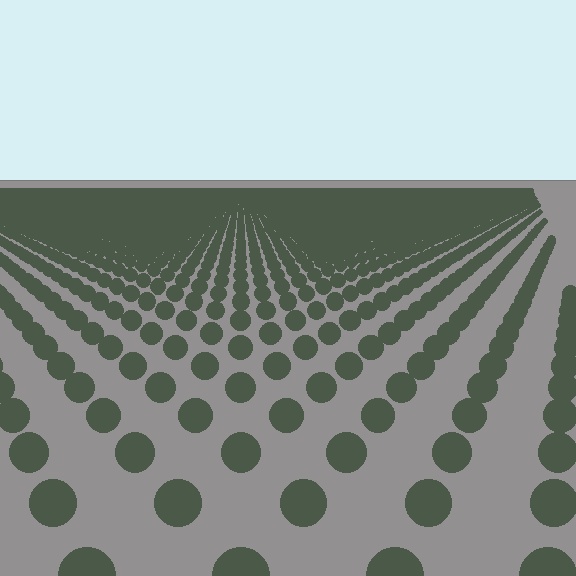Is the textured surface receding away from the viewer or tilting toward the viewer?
The surface is receding away from the viewer. Texture elements get smaller and denser toward the top.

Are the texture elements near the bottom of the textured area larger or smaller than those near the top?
Larger. Near the bottom, elements are closer to the viewer and appear at a bigger on-screen size.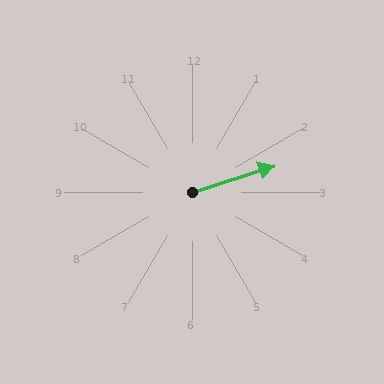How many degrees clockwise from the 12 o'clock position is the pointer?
Approximately 72 degrees.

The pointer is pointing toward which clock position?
Roughly 2 o'clock.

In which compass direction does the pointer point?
East.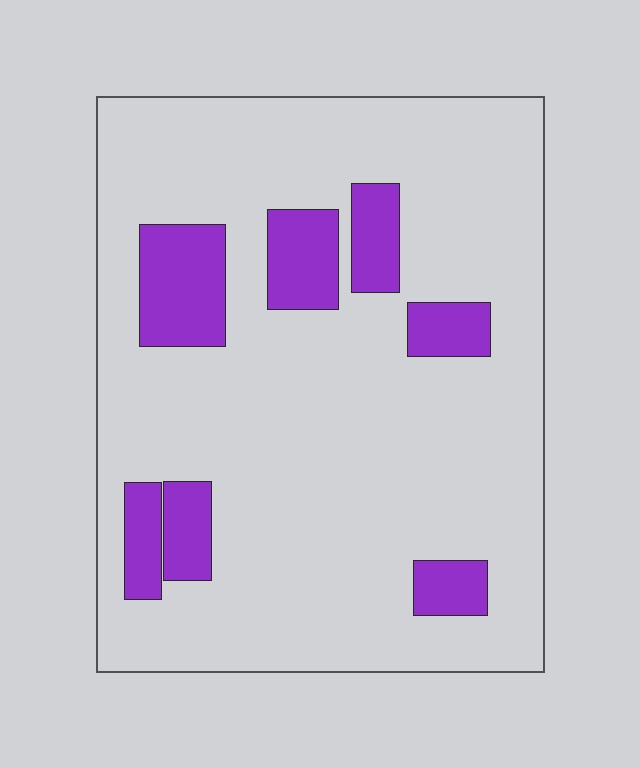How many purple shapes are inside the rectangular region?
7.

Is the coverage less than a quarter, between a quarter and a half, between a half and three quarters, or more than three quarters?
Less than a quarter.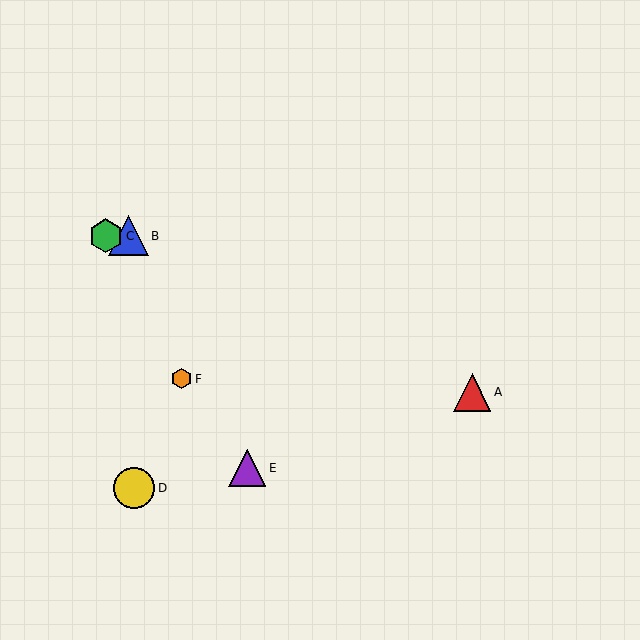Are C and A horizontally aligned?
No, C is at y≈236 and A is at y≈392.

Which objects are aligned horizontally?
Objects B, C are aligned horizontally.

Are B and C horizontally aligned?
Yes, both are at y≈236.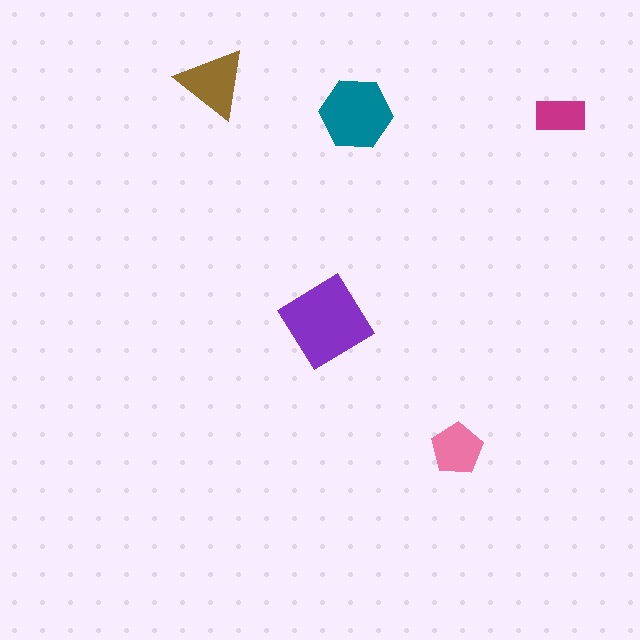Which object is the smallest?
The magenta rectangle.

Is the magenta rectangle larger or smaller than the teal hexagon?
Smaller.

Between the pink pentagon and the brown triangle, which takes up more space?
The brown triangle.